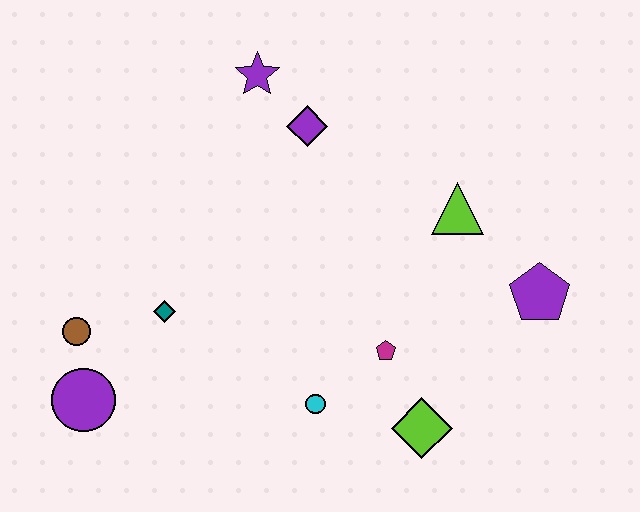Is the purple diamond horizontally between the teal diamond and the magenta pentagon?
Yes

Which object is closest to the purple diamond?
The purple star is closest to the purple diamond.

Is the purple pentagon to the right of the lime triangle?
Yes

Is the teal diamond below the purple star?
Yes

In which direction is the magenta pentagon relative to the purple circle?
The magenta pentagon is to the right of the purple circle.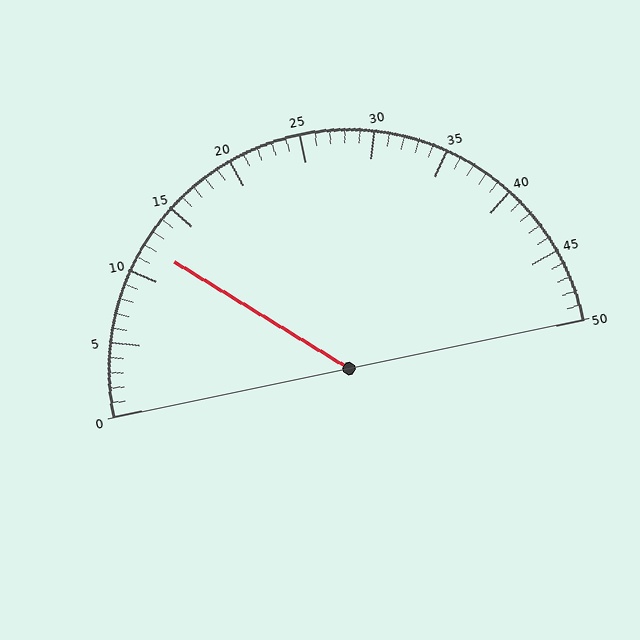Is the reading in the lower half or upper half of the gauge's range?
The reading is in the lower half of the range (0 to 50).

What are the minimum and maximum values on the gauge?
The gauge ranges from 0 to 50.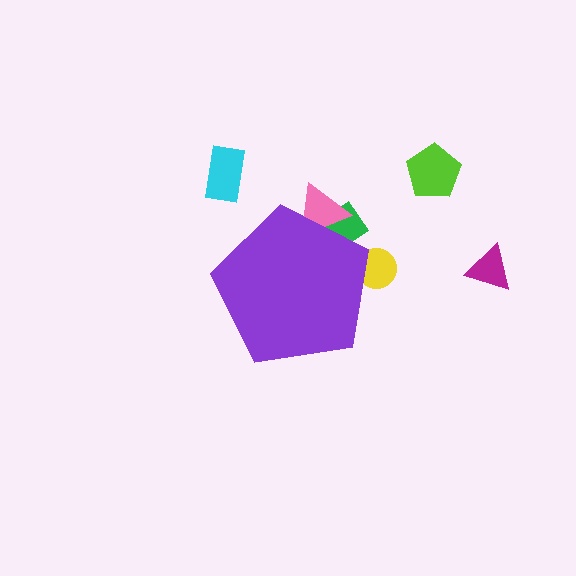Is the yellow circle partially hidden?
Yes, the yellow circle is partially hidden behind the purple pentagon.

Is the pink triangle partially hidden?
Yes, the pink triangle is partially hidden behind the purple pentagon.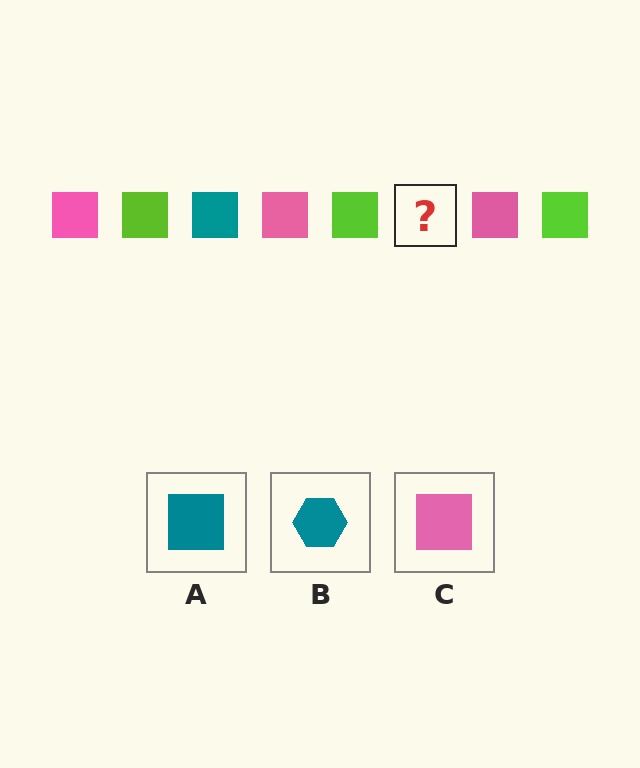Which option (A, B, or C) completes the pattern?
A.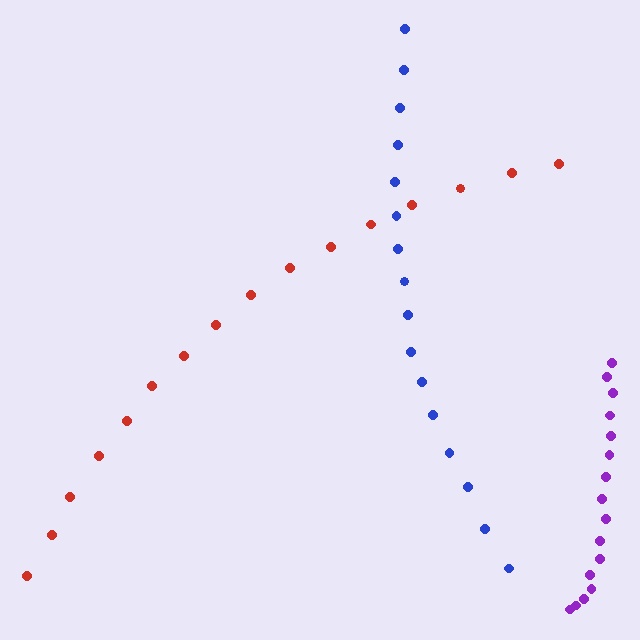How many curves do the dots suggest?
There are 3 distinct paths.